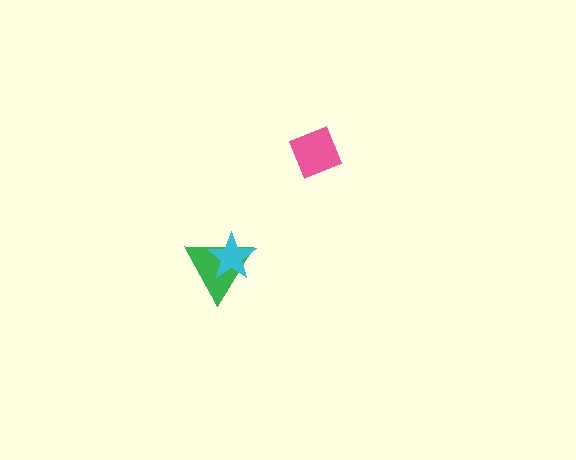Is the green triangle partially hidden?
Yes, it is partially covered by another shape.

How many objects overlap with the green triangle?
1 object overlaps with the green triangle.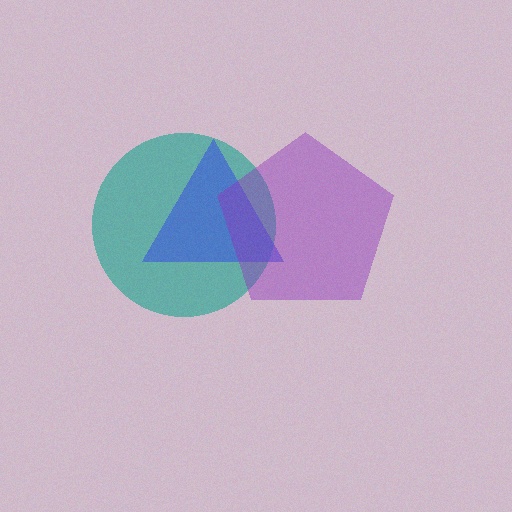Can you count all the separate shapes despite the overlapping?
Yes, there are 3 separate shapes.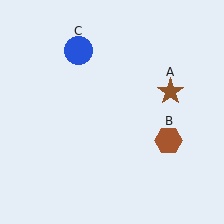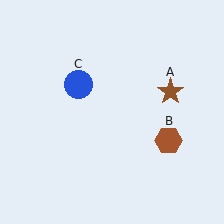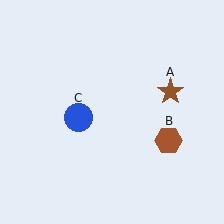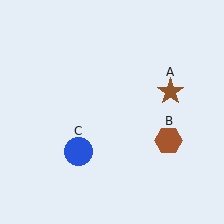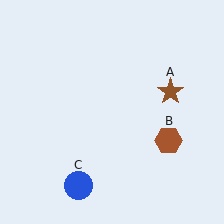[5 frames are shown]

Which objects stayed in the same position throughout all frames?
Brown star (object A) and brown hexagon (object B) remained stationary.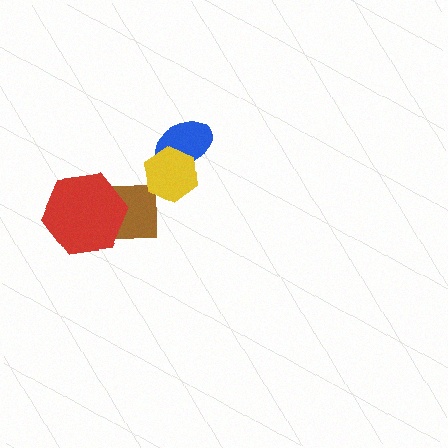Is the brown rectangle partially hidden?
Yes, it is partially covered by another shape.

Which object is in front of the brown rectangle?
The red hexagon is in front of the brown rectangle.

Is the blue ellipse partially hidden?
Yes, it is partially covered by another shape.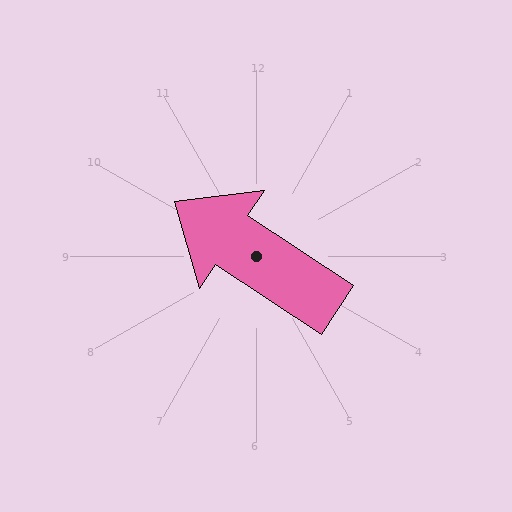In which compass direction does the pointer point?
Northwest.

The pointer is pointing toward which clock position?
Roughly 10 o'clock.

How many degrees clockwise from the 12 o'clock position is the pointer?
Approximately 304 degrees.